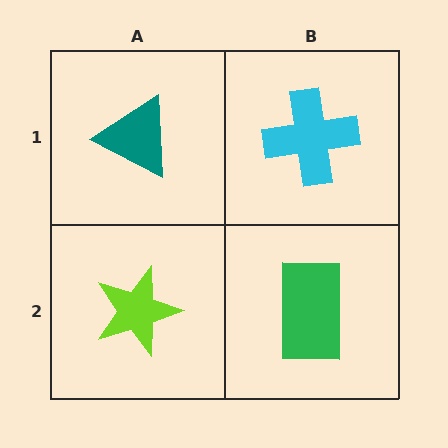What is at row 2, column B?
A green rectangle.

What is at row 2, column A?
A lime star.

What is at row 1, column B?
A cyan cross.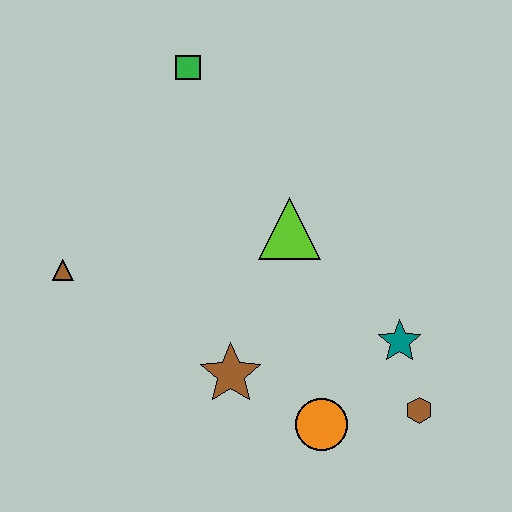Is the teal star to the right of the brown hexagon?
No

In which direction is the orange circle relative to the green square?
The orange circle is below the green square.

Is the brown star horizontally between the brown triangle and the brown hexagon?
Yes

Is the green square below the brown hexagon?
No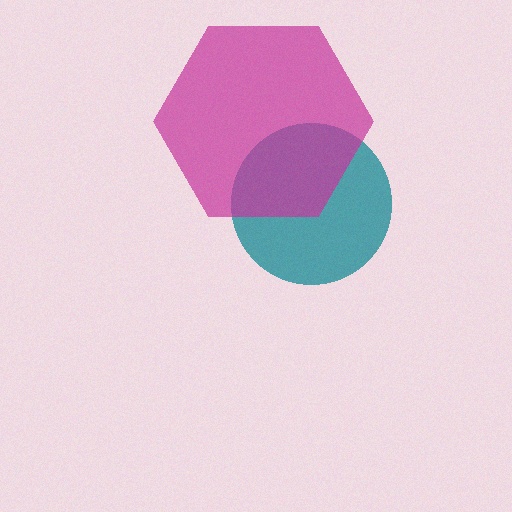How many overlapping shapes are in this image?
There are 2 overlapping shapes in the image.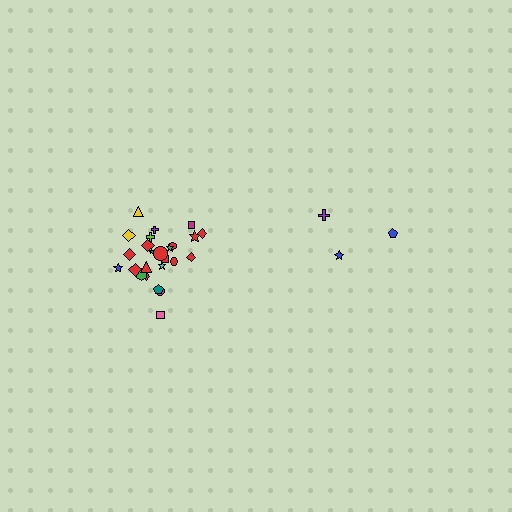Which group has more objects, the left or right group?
The left group.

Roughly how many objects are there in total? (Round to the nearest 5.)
Roughly 30 objects in total.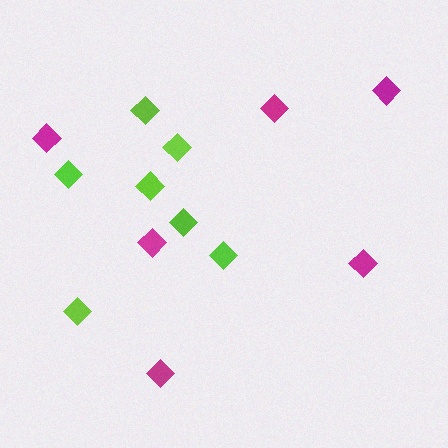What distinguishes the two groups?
There are 2 groups: one group of lime diamonds (7) and one group of magenta diamonds (6).